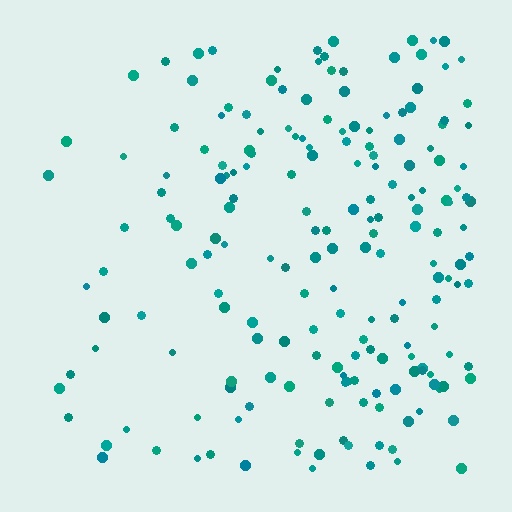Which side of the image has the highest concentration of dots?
The right.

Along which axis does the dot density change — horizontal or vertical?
Horizontal.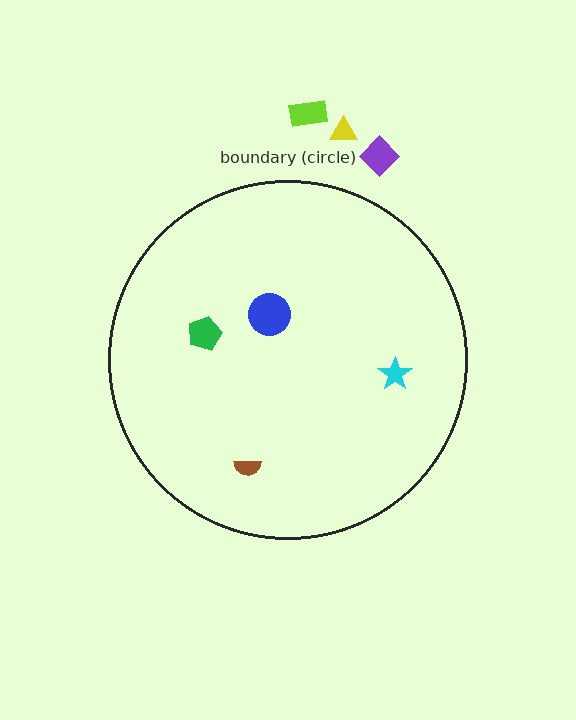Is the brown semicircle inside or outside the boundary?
Inside.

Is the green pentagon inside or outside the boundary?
Inside.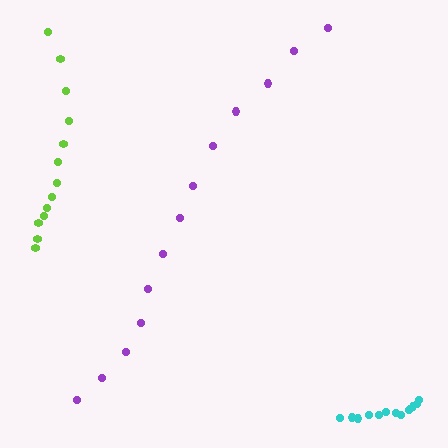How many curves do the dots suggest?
There are 3 distinct paths.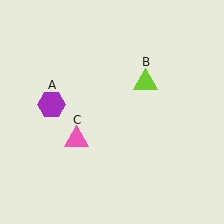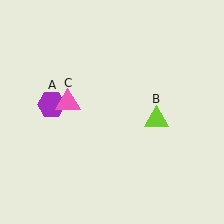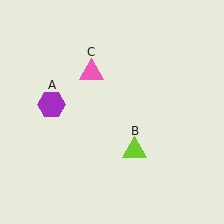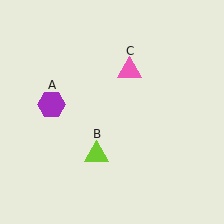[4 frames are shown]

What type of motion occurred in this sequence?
The lime triangle (object B), pink triangle (object C) rotated clockwise around the center of the scene.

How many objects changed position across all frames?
2 objects changed position: lime triangle (object B), pink triangle (object C).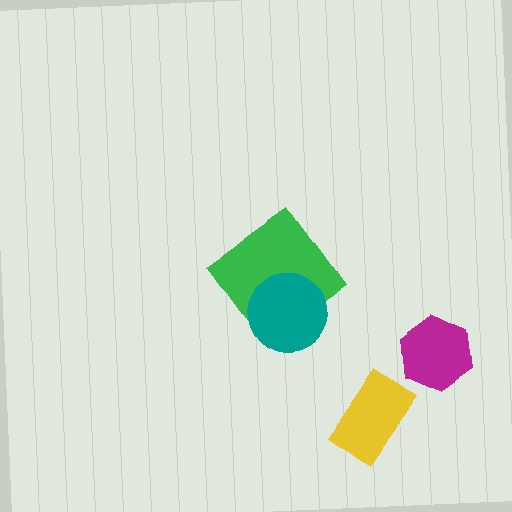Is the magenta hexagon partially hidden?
No, no other shape covers it.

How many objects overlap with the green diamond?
1 object overlaps with the green diamond.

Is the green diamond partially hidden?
Yes, it is partially covered by another shape.